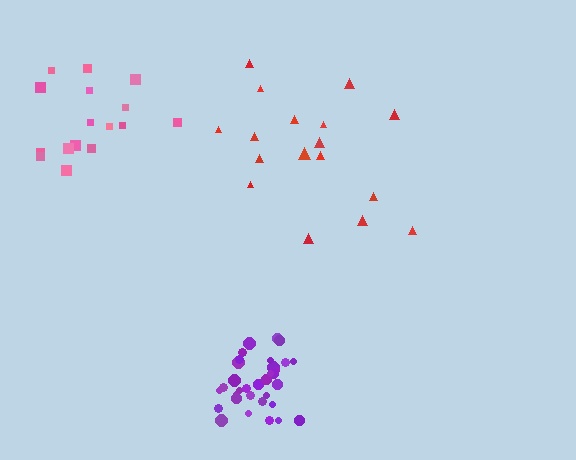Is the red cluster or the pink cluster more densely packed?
Pink.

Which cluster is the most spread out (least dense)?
Red.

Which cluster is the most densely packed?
Purple.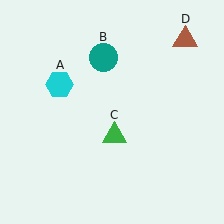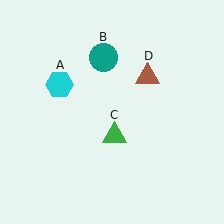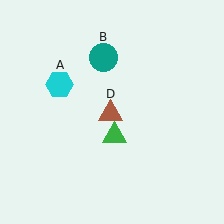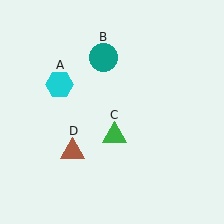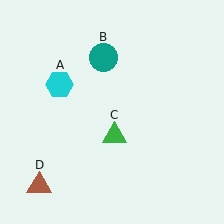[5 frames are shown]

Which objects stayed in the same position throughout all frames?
Cyan hexagon (object A) and teal circle (object B) and green triangle (object C) remained stationary.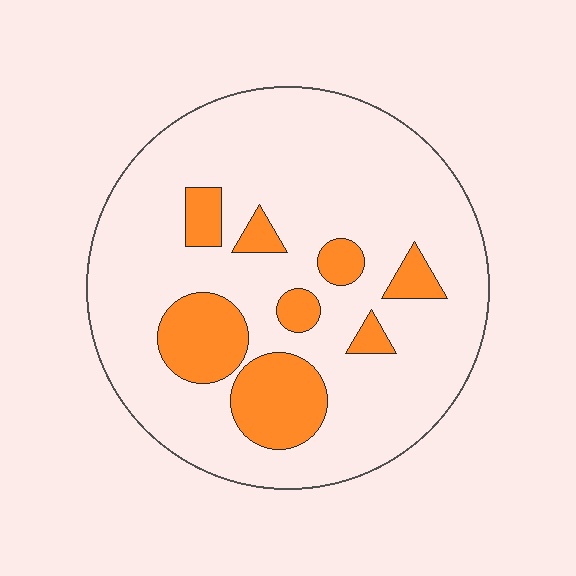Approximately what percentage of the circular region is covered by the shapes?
Approximately 20%.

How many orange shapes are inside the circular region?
8.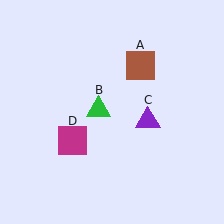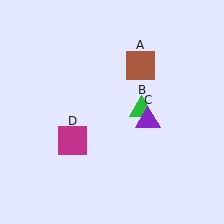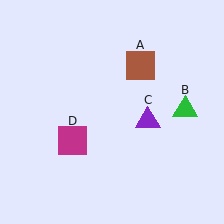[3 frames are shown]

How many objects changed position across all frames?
1 object changed position: green triangle (object B).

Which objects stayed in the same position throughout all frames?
Brown square (object A) and purple triangle (object C) and magenta square (object D) remained stationary.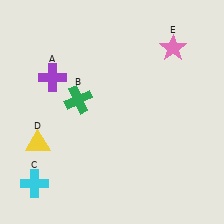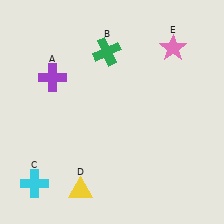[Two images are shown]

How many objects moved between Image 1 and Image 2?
2 objects moved between the two images.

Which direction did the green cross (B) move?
The green cross (B) moved up.